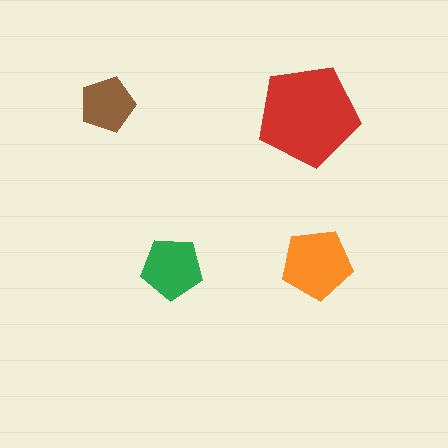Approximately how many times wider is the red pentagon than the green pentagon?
About 1.5 times wider.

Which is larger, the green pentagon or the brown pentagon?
The green one.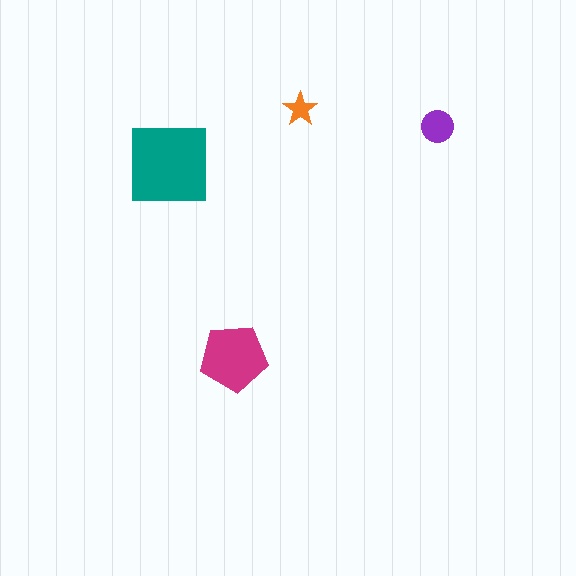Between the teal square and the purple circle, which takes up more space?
The teal square.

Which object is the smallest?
The orange star.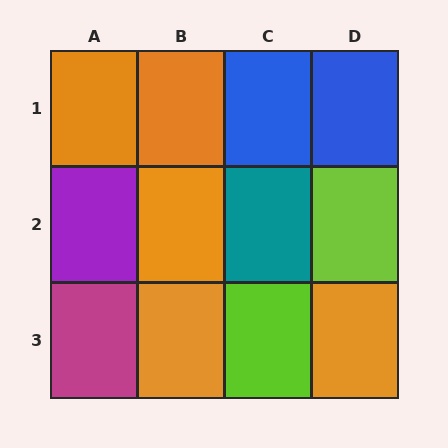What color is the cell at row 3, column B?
Orange.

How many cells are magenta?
1 cell is magenta.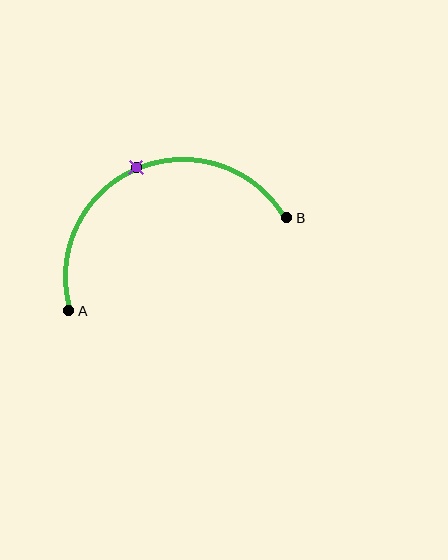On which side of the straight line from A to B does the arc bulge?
The arc bulges above the straight line connecting A and B.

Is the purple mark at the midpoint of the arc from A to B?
Yes. The purple mark lies on the arc at equal arc-length from both A and B — it is the arc midpoint.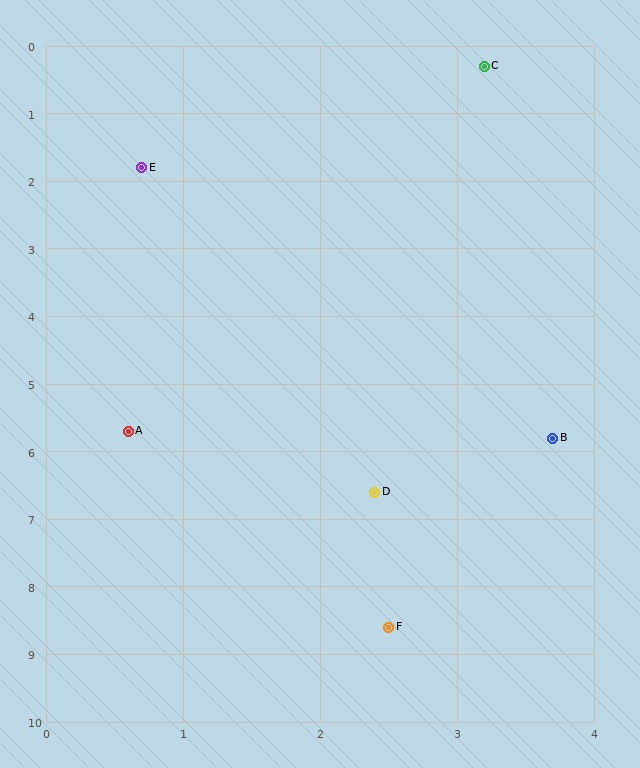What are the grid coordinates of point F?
Point F is at approximately (2.5, 8.6).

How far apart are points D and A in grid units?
Points D and A are about 2.0 grid units apart.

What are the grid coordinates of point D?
Point D is at approximately (2.4, 6.6).